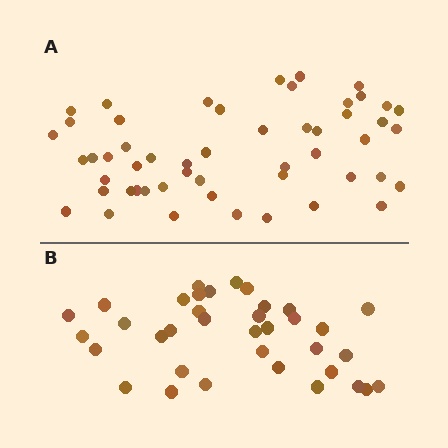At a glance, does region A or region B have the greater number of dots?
Region A (the top region) has more dots.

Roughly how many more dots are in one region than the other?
Region A has approximately 15 more dots than region B.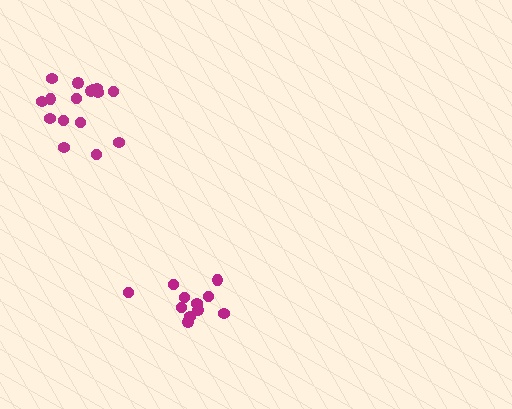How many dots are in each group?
Group 1: 11 dots, Group 2: 16 dots (27 total).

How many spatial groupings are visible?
There are 2 spatial groupings.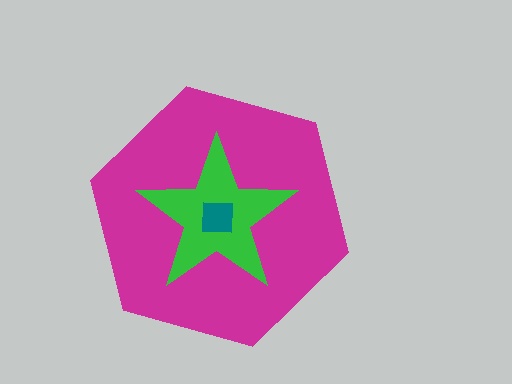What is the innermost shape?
The teal square.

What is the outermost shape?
The magenta hexagon.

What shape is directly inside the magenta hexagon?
The green star.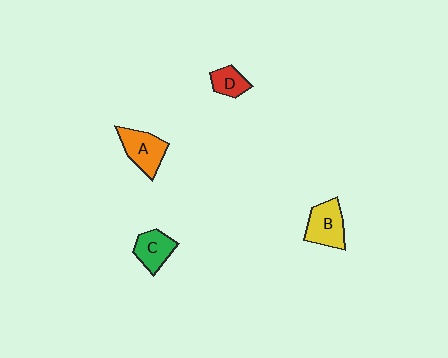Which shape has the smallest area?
Shape D (red).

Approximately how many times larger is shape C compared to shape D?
Approximately 1.4 times.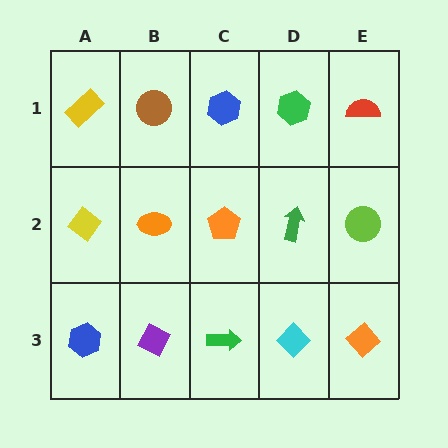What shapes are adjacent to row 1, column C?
An orange pentagon (row 2, column C), a brown circle (row 1, column B), a green hexagon (row 1, column D).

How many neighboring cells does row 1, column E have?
2.